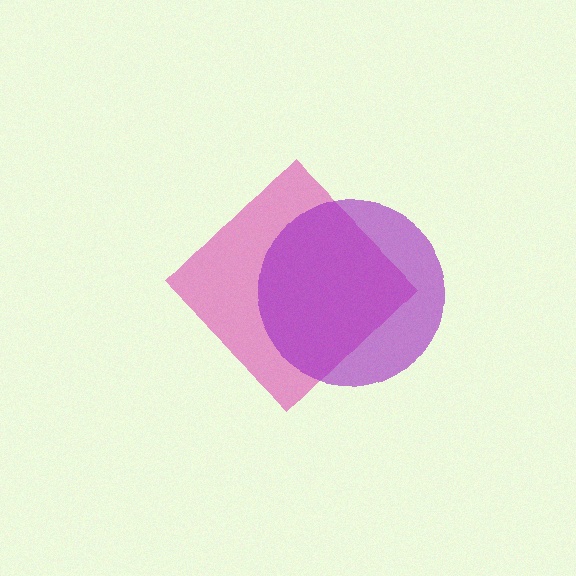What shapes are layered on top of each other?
The layered shapes are: a pink diamond, a purple circle.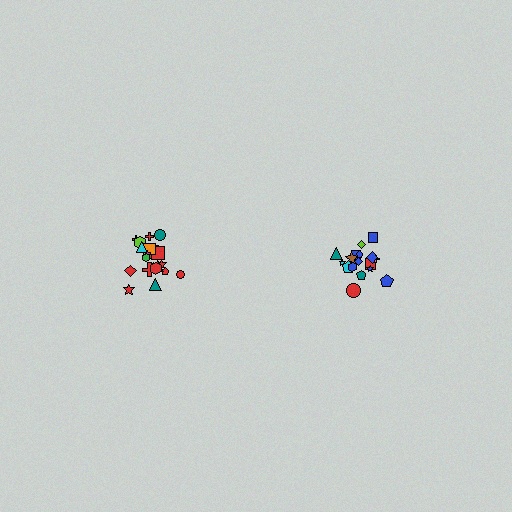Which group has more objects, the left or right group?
The left group.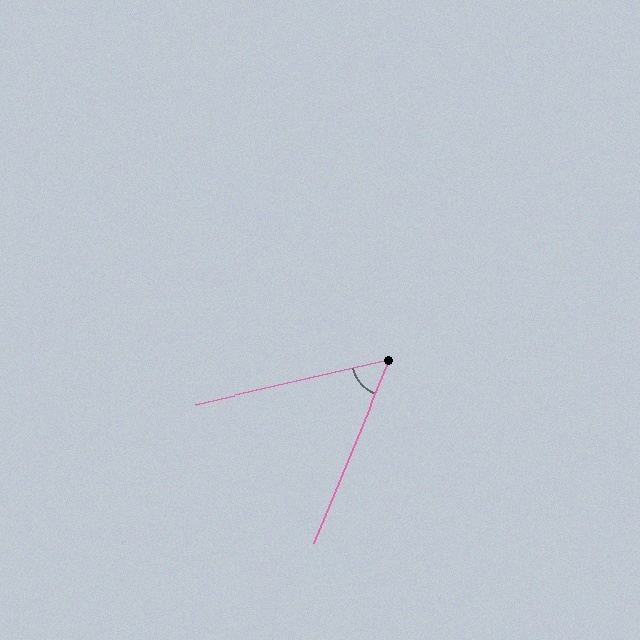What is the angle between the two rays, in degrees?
Approximately 55 degrees.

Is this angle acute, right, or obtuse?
It is acute.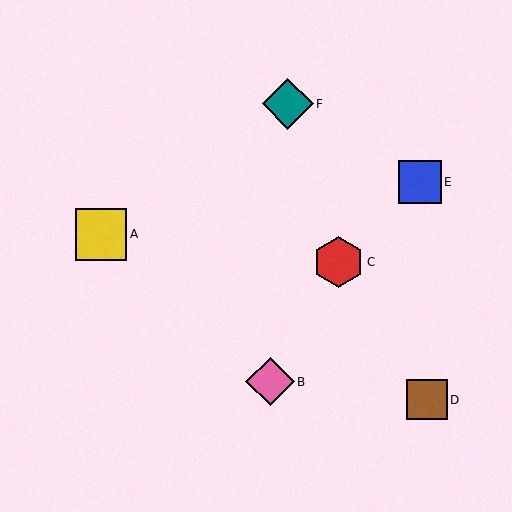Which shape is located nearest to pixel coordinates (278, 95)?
The teal diamond (labeled F) at (288, 104) is nearest to that location.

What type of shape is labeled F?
Shape F is a teal diamond.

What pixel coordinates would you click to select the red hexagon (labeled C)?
Click at (339, 262) to select the red hexagon C.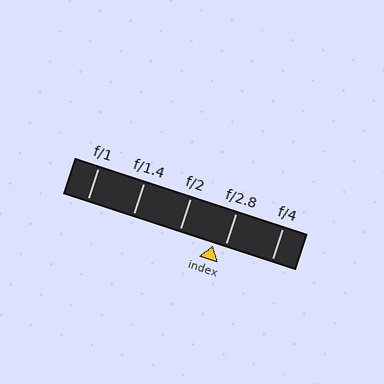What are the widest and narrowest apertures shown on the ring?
The widest aperture shown is f/1 and the narrowest is f/4.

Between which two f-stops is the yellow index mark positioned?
The index mark is between f/2 and f/2.8.